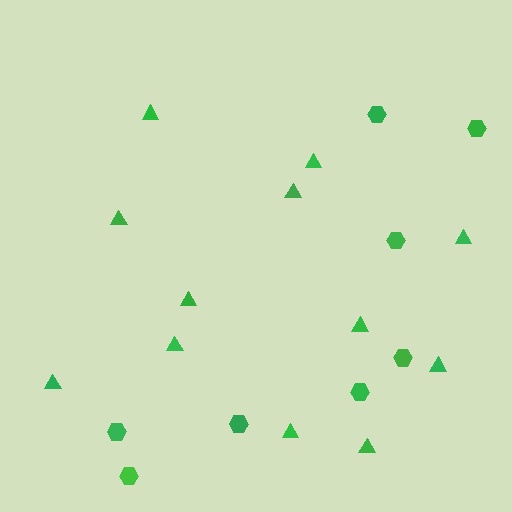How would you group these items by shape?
There are 2 groups: one group of triangles (12) and one group of hexagons (8).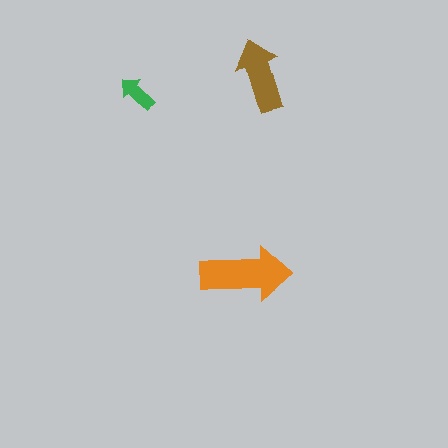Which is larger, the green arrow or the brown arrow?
The brown one.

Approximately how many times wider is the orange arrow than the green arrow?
About 2.5 times wider.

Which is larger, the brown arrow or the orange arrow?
The orange one.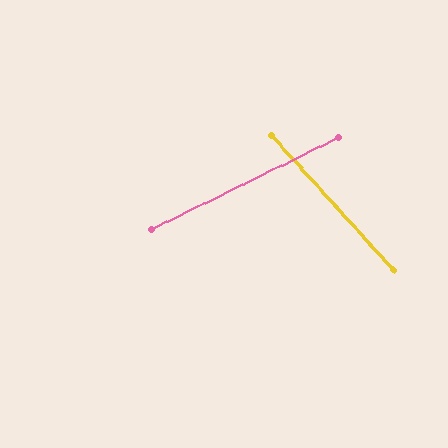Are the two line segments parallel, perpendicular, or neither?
Neither parallel nor perpendicular — they differ by about 74°.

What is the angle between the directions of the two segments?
Approximately 74 degrees.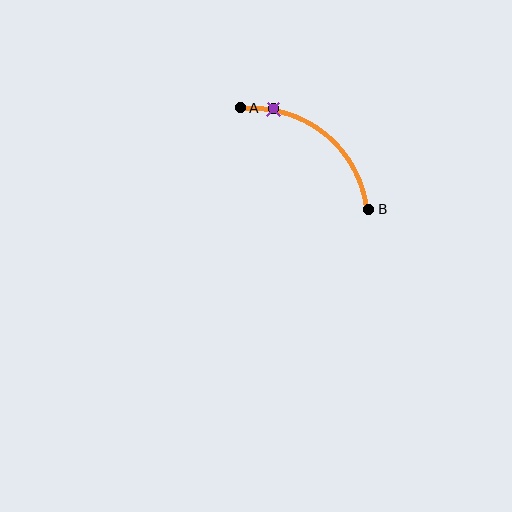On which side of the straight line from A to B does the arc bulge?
The arc bulges above and to the right of the straight line connecting A and B.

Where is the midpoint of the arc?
The arc midpoint is the point on the curve farthest from the straight line joining A and B. It sits above and to the right of that line.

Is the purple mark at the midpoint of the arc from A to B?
No. The purple mark lies on the arc but is closer to endpoint A. The arc midpoint would be at the point on the curve equidistant along the arc from both A and B.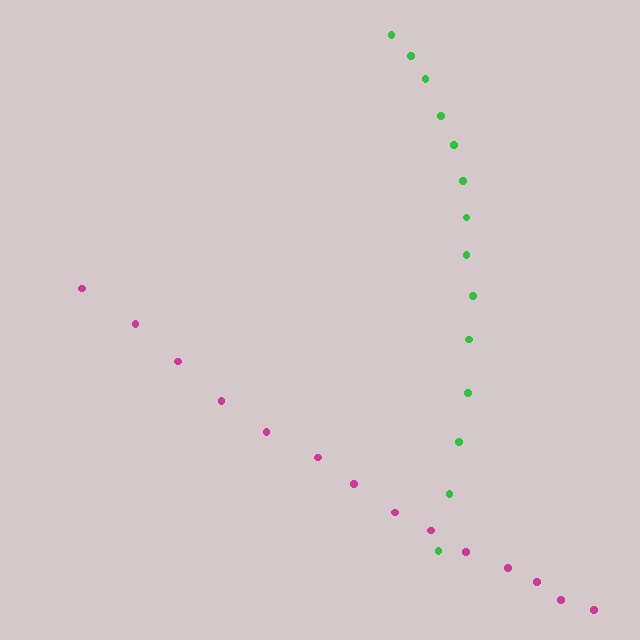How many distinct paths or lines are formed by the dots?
There are 2 distinct paths.